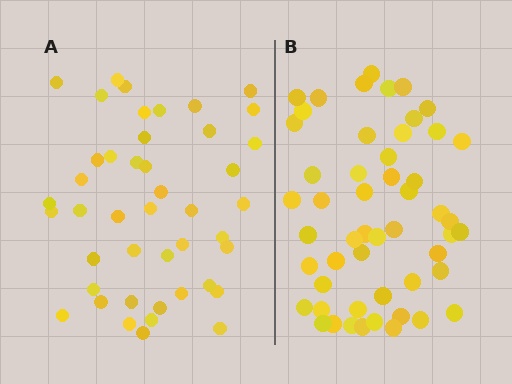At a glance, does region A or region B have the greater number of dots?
Region B (the right region) has more dots.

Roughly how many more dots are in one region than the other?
Region B has roughly 8 or so more dots than region A.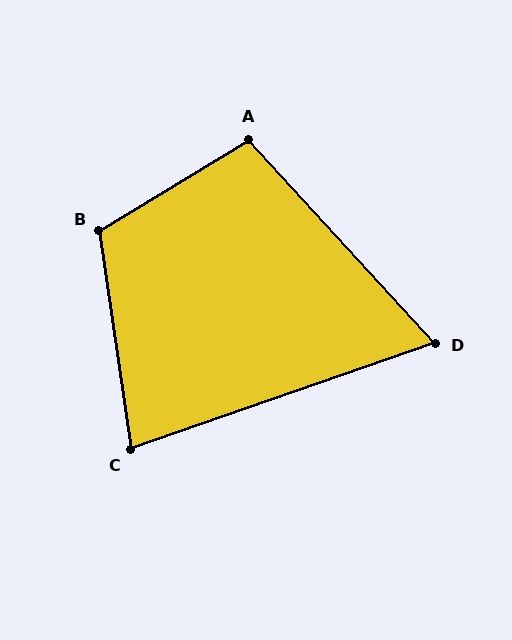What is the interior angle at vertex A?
Approximately 101 degrees (obtuse).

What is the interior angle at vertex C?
Approximately 79 degrees (acute).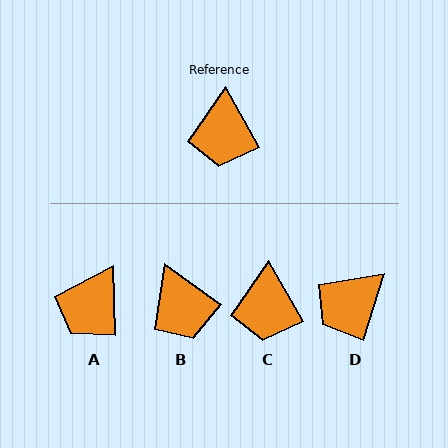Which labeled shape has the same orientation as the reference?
C.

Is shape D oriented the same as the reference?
No, it is off by about 46 degrees.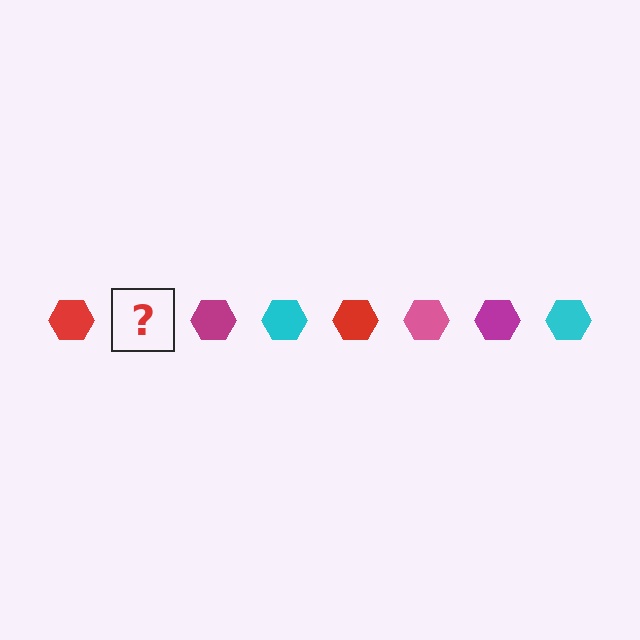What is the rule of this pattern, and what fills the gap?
The rule is that the pattern cycles through red, pink, magenta, cyan hexagons. The gap should be filled with a pink hexagon.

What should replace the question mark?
The question mark should be replaced with a pink hexagon.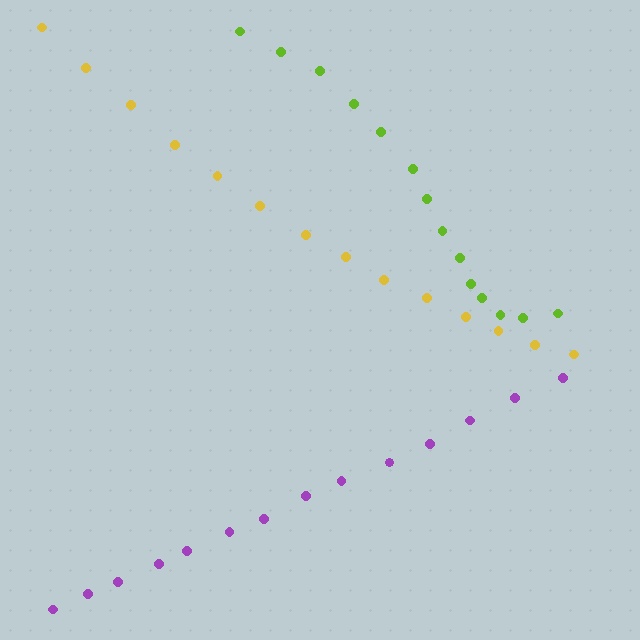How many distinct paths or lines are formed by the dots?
There are 3 distinct paths.